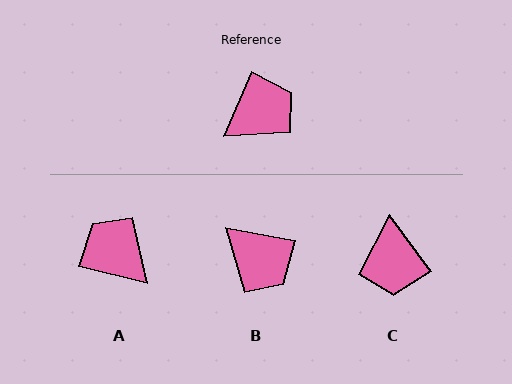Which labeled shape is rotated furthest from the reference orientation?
C, about 120 degrees away.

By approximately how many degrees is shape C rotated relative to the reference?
Approximately 120 degrees clockwise.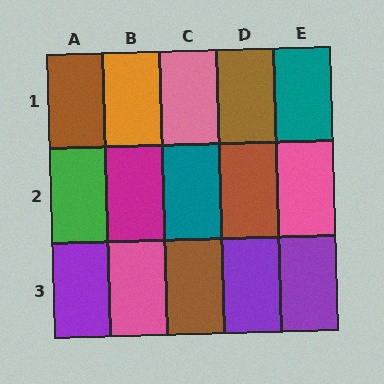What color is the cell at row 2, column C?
Teal.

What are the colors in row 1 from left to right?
Brown, orange, pink, brown, teal.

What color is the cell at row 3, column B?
Pink.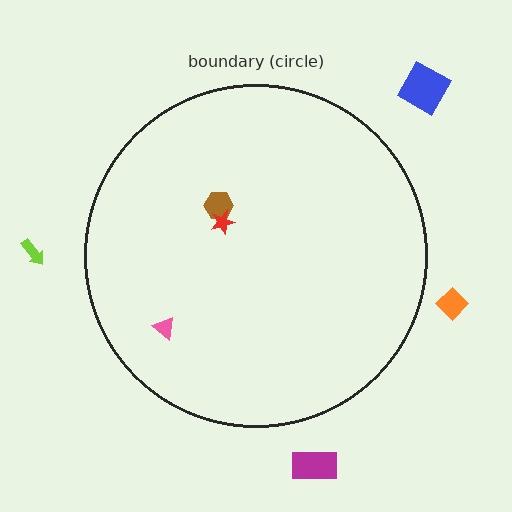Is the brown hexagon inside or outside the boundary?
Inside.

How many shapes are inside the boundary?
3 inside, 4 outside.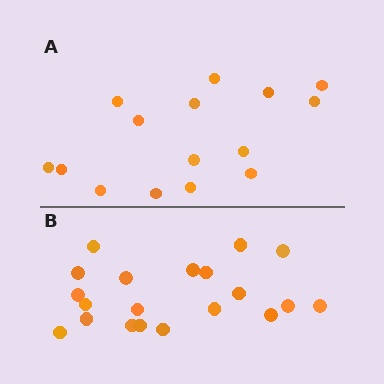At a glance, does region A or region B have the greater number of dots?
Region B (the bottom region) has more dots.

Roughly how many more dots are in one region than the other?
Region B has about 5 more dots than region A.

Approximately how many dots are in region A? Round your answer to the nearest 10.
About 20 dots. (The exact count is 15, which rounds to 20.)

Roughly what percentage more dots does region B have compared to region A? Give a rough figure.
About 35% more.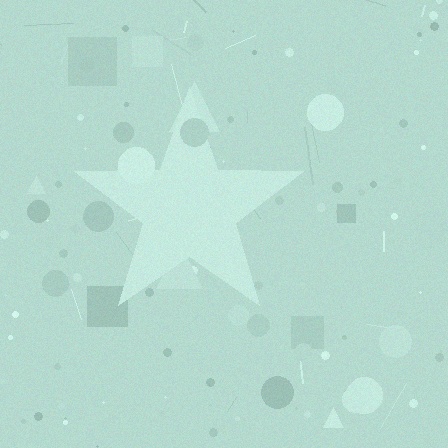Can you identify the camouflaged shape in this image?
The camouflaged shape is a star.